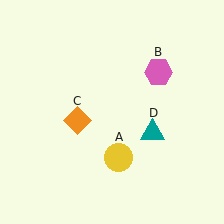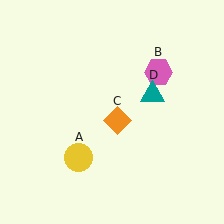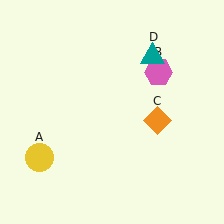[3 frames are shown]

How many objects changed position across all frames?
3 objects changed position: yellow circle (object A), orange diamond (object C), teal triangle (object D).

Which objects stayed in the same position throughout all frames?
Pink hexagon (object B) remained stationary.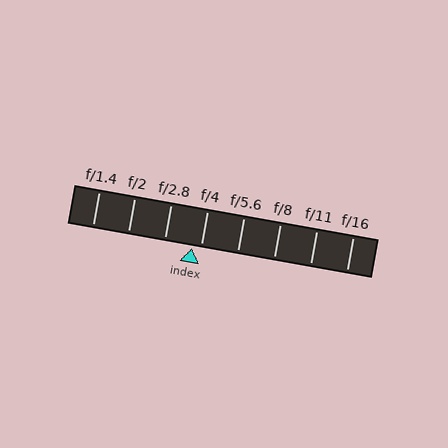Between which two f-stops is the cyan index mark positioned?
The index mark is between f/2.8 and f/4.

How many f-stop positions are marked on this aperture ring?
There are 8 f-stop positions marked.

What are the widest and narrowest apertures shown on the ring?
The widest aperture shown is f/1.4 and the narrowest is f/16.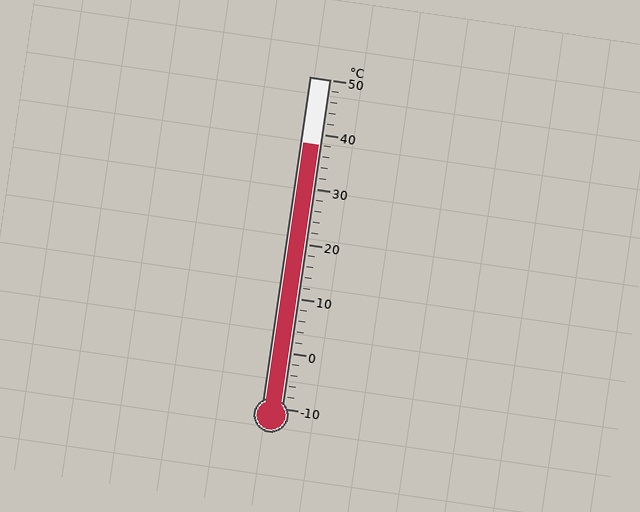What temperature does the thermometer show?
The thermometer shows approximately 38°C.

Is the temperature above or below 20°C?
The temperature is above 20°C.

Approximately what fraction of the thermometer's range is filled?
The thermometer is filled to approximately 80% of its range.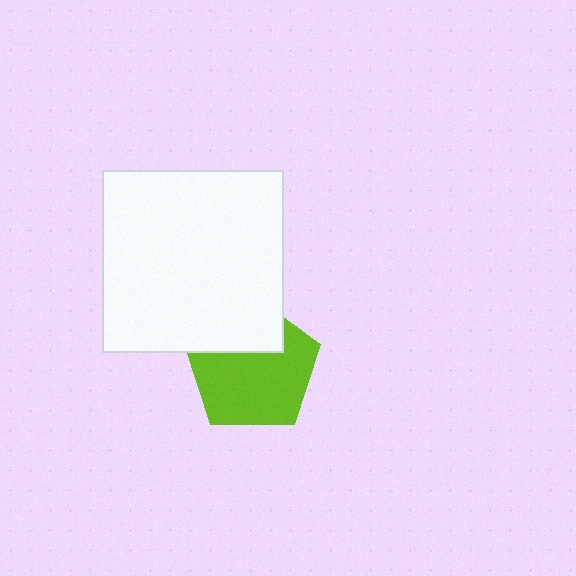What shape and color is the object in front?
The object in front is a white square.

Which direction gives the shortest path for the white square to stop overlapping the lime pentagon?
Moving up gives the shortest separation.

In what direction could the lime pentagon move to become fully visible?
The lime pentagon could move down. That would shift it out from behind the white square entirely.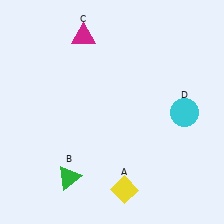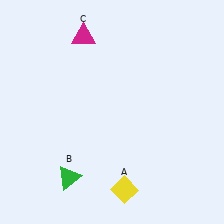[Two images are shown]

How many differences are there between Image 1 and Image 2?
There is 1 difference between the two images.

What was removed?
The cyan circle (D) was removed in Image 2.